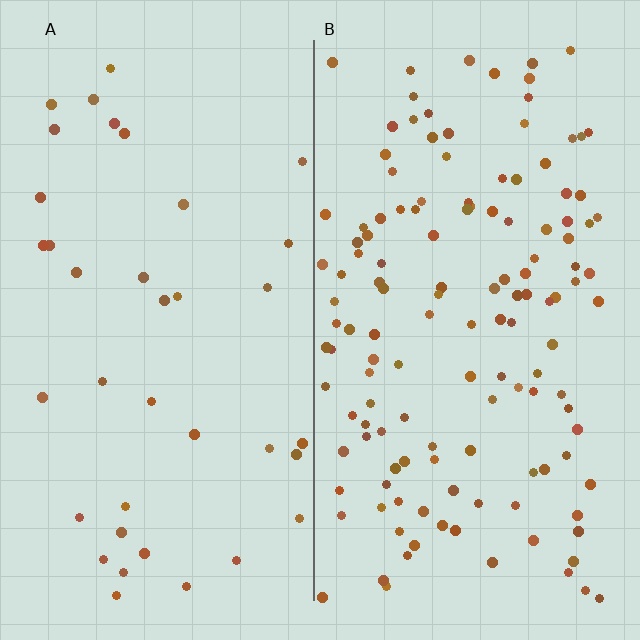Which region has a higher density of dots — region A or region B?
B (the right).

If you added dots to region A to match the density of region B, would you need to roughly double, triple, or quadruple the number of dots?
Approximately quadruple.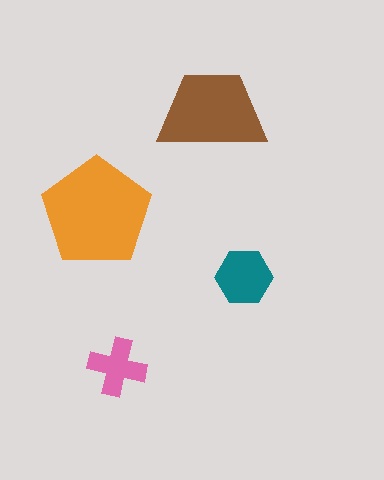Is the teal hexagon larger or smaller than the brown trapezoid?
Smaller.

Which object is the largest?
The orange pentagon.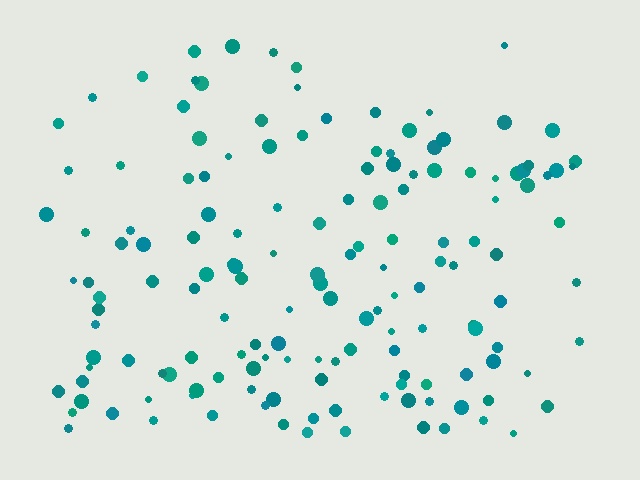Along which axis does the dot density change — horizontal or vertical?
Vertical.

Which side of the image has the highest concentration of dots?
The bottom.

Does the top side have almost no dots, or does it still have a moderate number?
Still a moderate number, just noticeably fewer than the bottom.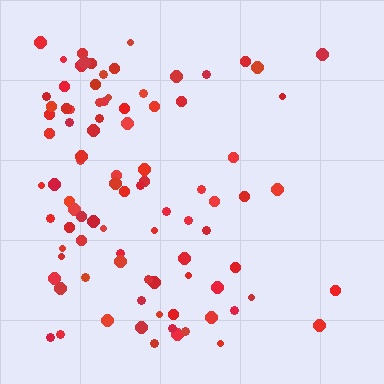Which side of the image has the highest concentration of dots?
The left.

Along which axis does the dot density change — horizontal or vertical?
Horizontal.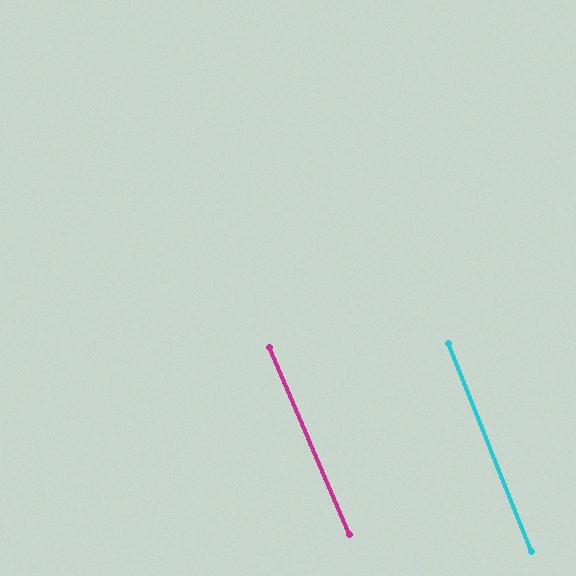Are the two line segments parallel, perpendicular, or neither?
Parallel — their directions differ by only 1.3°.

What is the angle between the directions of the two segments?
Approximately 1 degree.